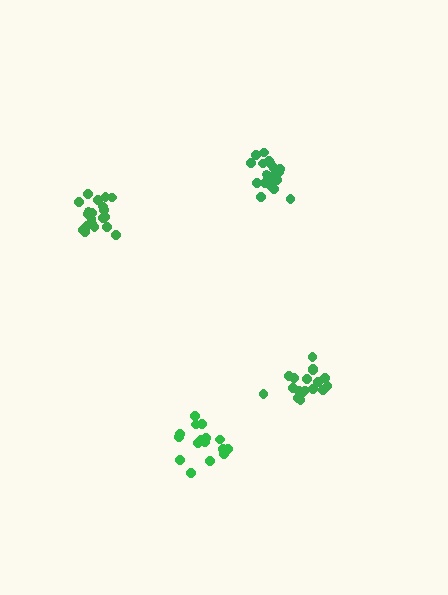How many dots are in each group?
Group 1: 18 dots, Group 2: 17 dots, Group 3: 21 dots, Group 4: 20 dots (76 total).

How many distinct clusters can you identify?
There are 4 distinct clusters.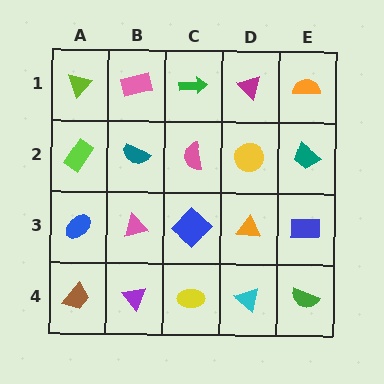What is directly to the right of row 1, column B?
A green arrow.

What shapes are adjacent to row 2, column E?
An orange semicircle (row 1, column E), a blue rectangle (row 3, column E), a yellow circle (row 2, column D).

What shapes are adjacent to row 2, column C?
A green arrow (row 1, column C), a blue diamond (row 3, column C), a teal semicircle (row 2, column B), a yellow circle (row 2, column D).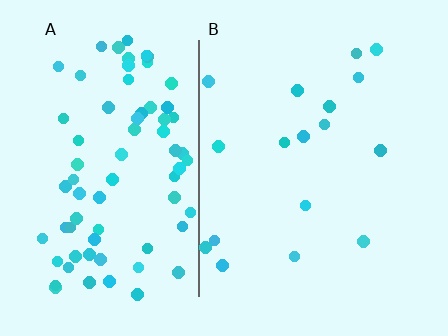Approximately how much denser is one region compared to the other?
Approximately 4.5× — region A over region B.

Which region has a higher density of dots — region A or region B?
A (the left).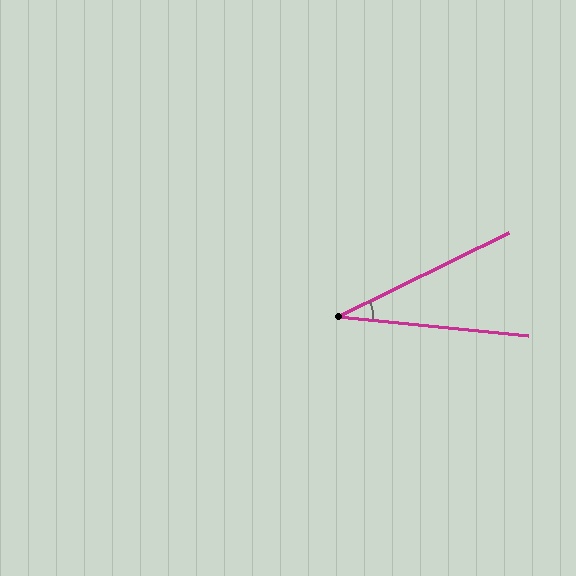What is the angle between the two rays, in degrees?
Approximately 32 degrees.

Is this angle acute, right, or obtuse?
It is acute.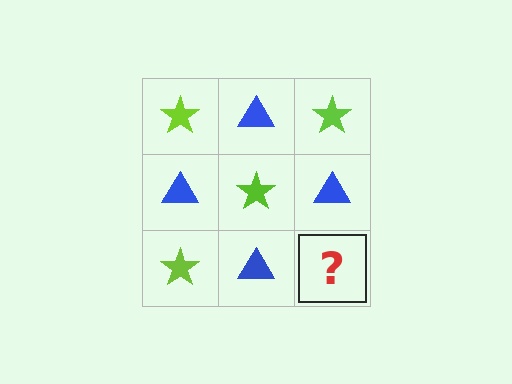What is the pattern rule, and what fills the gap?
The rule is that it alternates lime star and blue triangle in a checkerboard pattern. The gap should be filled with a lime star.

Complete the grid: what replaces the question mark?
The question mark should be replaced with a lime star.